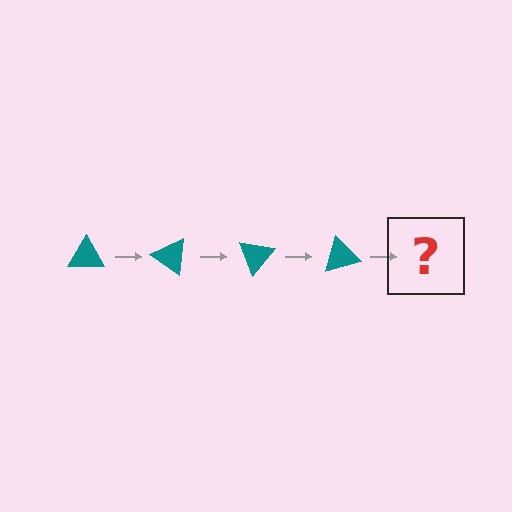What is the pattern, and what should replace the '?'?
The pattern is that the triangle rotates 35 degrees each step. The '?' should be a teal triangle rotated 140 degrees.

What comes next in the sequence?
The next element should be a teal triangle rotated 140 degrees.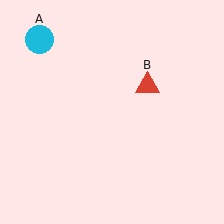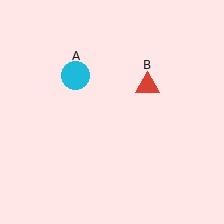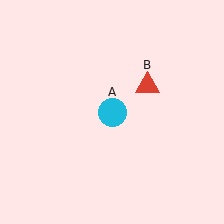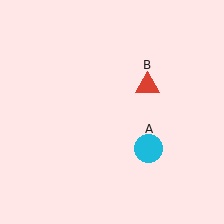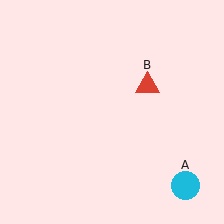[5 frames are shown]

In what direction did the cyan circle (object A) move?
The cyan circle (object A) moved down and to the right.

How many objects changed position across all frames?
1 object changed position: cyan circle (object A).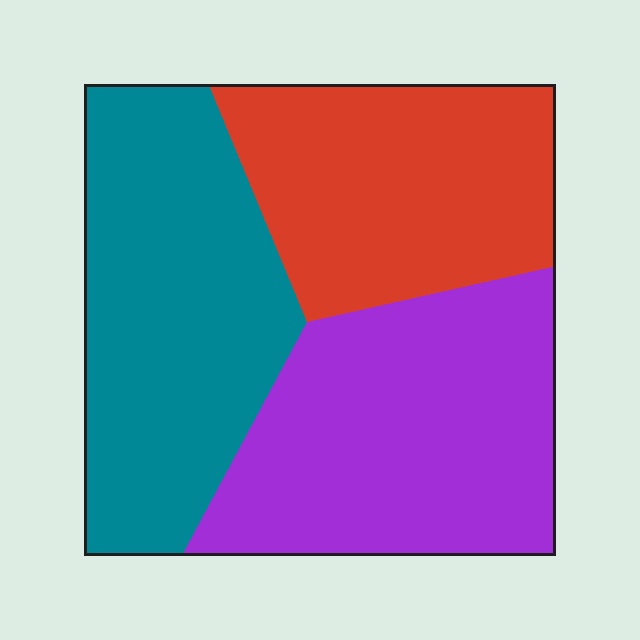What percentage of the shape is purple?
Purple takes up about three eighths (3/8) of the shape.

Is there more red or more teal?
Teal.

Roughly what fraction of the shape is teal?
Teal covers 35% of the shape.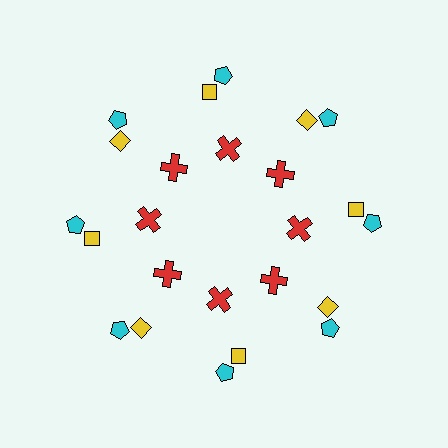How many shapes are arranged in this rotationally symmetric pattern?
There are 24 shapes, arranged in 8 groups of 3.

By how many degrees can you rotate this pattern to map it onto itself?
The pattern maps onto itself every 45 degrees of rotation.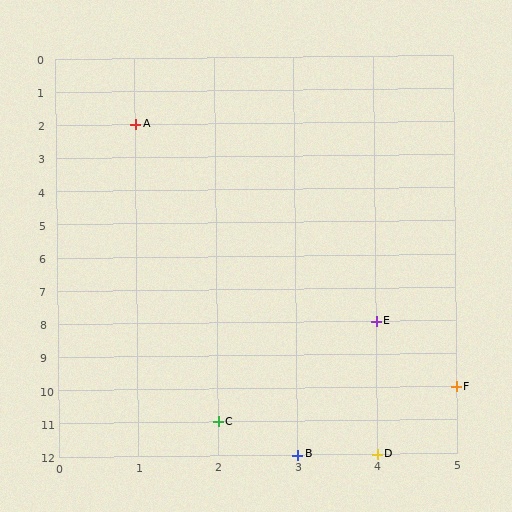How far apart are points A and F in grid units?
Points A and F are 4 columns and 8 rows apart (about 8.9 grid units diagonally).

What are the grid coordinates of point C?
Point C is at grid coordinates (2, 11).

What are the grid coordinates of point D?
Point D is at grid coordinates (4, 12).